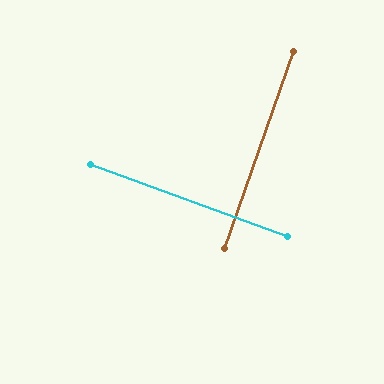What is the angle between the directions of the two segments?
Approximately 89 degrees.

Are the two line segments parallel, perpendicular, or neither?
Perpendicular — they meet at approximately 89°.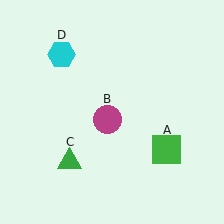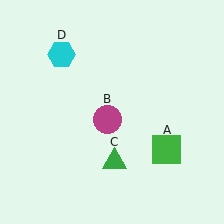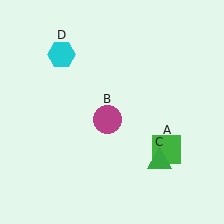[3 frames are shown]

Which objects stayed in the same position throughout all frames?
Green square (object A) and magenta circle (object B) and cyan hexagon (object D) remained stationary.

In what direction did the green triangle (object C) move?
The green triangle (object C) moved right.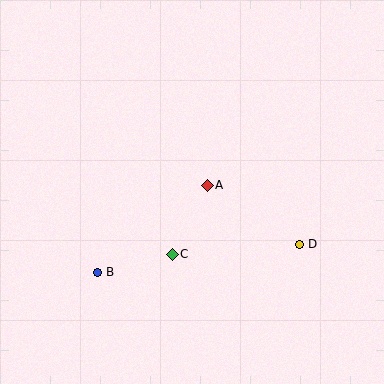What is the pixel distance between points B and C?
The distance between B and C is 77 pixels.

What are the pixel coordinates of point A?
Point A is at (207, 185).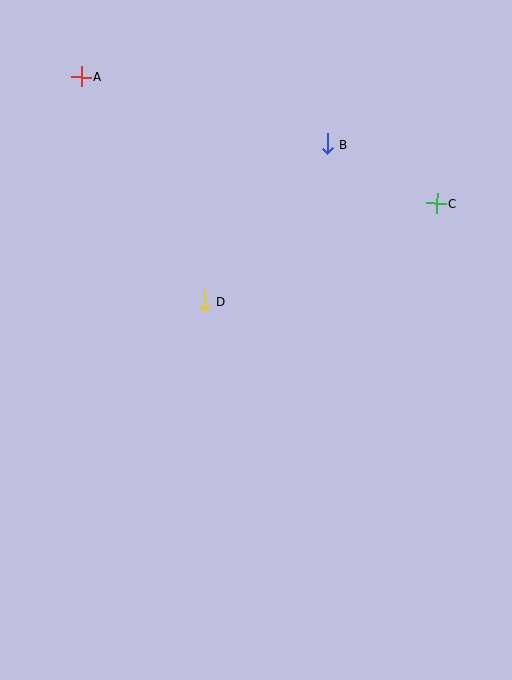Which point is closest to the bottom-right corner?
Point C is closest to the bottom-right corner.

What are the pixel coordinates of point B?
Point B is at (328, 144).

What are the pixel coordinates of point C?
Point C is at (436, 203).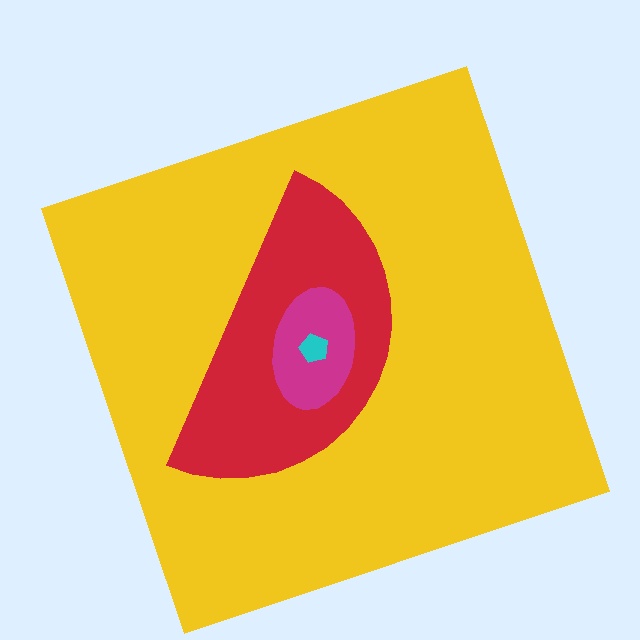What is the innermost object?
The cyan pentagon.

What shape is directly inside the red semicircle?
The magenta ellipse.